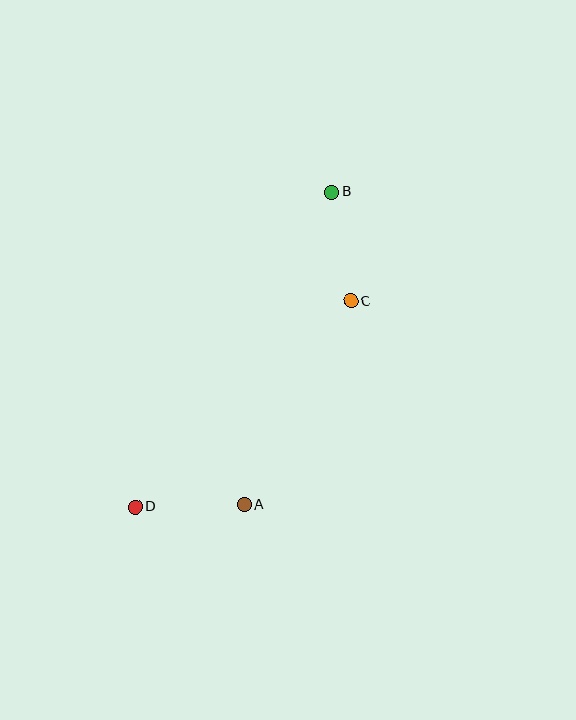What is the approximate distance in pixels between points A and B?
The distance between A and B is approximately 325 pixels.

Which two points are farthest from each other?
Points B and D are farthest from each other.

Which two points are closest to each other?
Points A and D are closest to each other.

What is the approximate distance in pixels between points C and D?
The distance between C and D is approximately 298 pixels.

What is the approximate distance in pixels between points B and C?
The distance between B and C is approximately 111 pixels.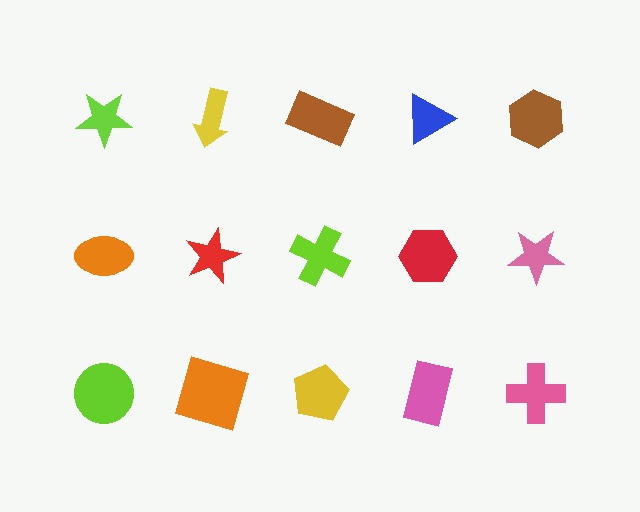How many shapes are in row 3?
5 shapes.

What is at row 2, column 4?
A red hexagon.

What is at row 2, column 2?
A red star.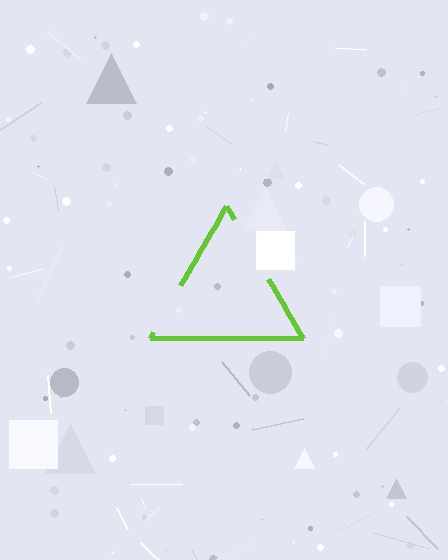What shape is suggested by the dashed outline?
The dashed outline suggests a triangle.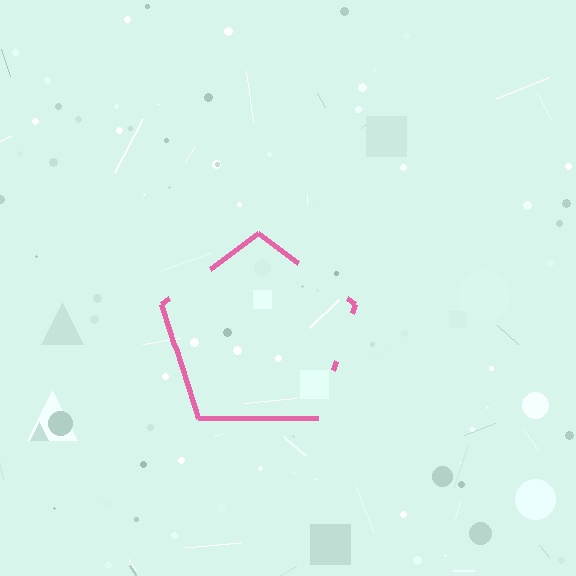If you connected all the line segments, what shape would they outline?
They would outline a pentagon.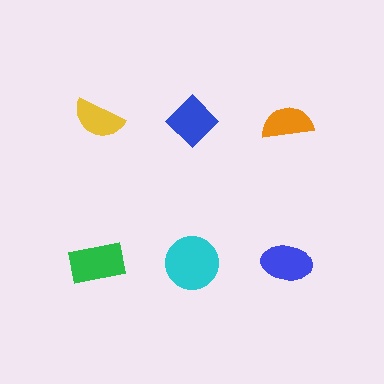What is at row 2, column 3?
A blue ellipse.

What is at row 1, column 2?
A blue diamond.